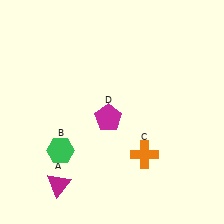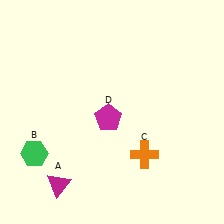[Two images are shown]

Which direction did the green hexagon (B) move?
The green hexagon (B) moved left.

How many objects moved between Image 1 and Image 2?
1 object moved between the two images.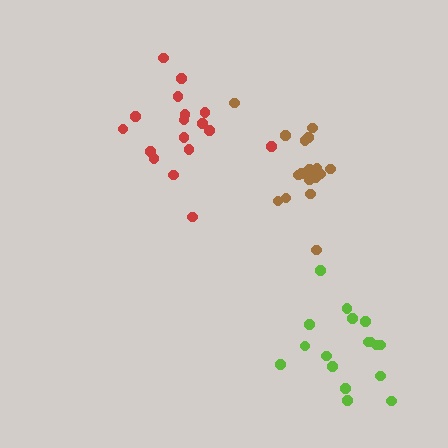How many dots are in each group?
Group 1: 17 dots, Group 2: 17 dots, Group 3: 17 dots (51 total).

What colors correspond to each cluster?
The clusters are colored: lime, brown, red.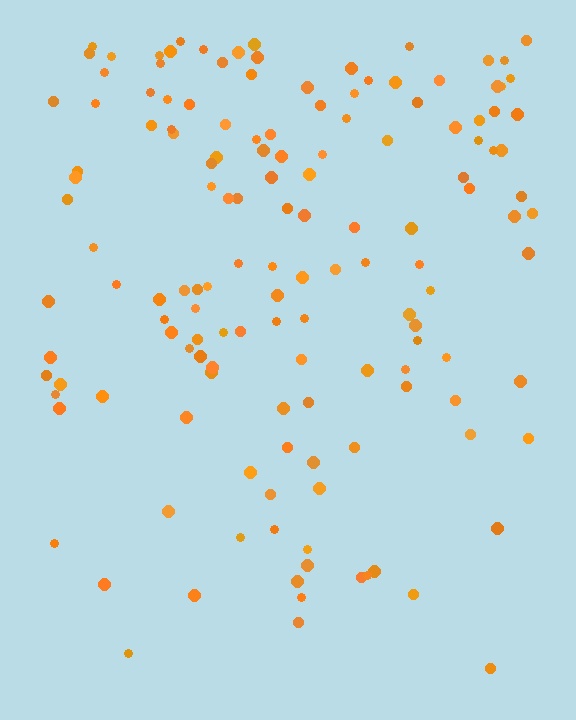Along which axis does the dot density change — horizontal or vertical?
Vertical.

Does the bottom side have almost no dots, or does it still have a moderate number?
Still a moderate number, just noticeably fewer than the top.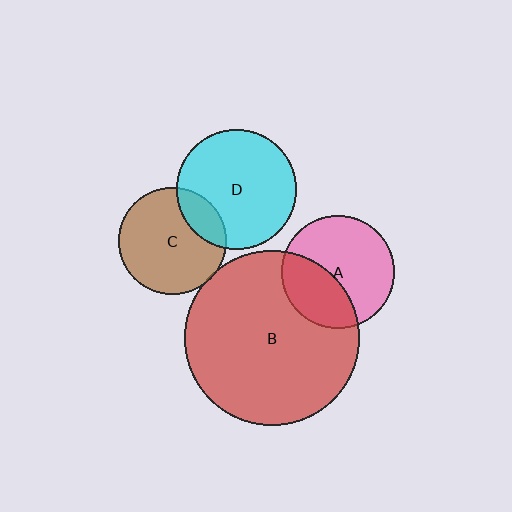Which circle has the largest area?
Circle B (red).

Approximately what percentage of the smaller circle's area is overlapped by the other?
Approximately 35%.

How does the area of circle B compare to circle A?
Approximately 2.4 times.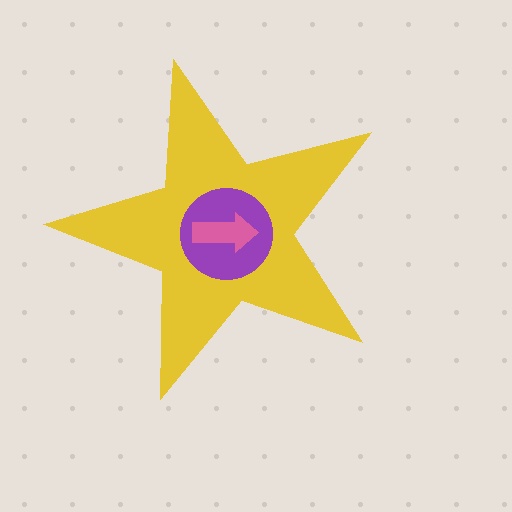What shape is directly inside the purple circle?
The pink arrow.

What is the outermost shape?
The yellow star.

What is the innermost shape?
The pink arrow.